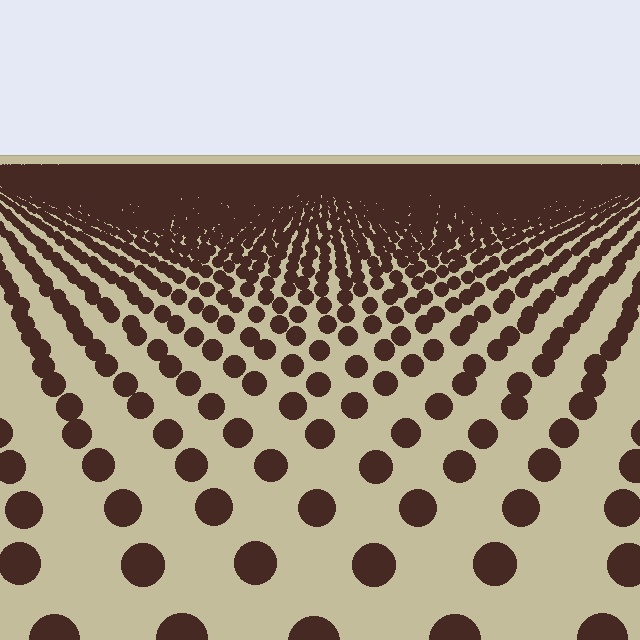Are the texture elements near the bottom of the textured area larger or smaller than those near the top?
Larger. Near the bottom, elements are closer to the viewer and appear at a bigger on-screen size.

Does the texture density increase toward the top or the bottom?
Density increases toward the top.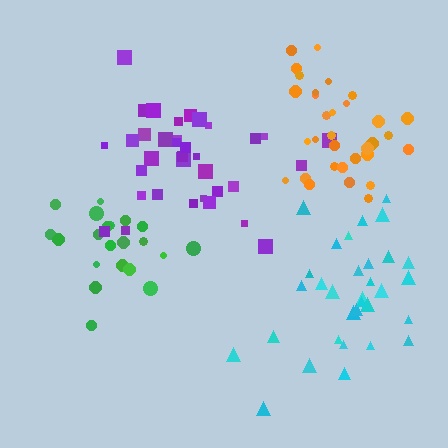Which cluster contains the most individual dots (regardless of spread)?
Purple (35).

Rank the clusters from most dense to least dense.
orange, green, cyan, purple.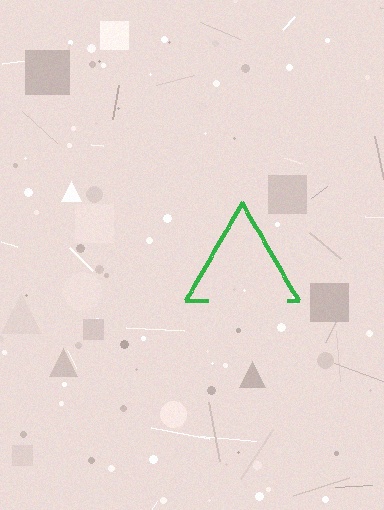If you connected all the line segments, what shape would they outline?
They would outline a triangle.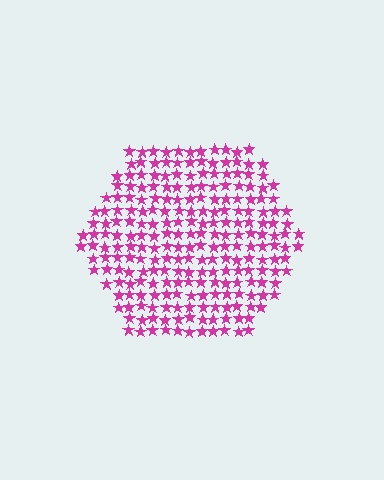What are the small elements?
The small elements are stars.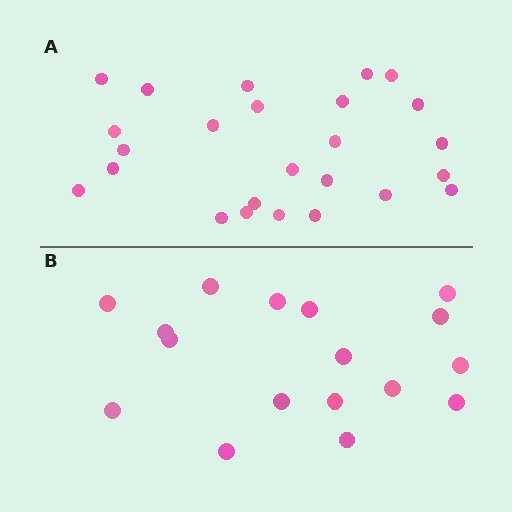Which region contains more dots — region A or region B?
Region A (the top region) has more dots.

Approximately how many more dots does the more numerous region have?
Region A has roughly 8 or so more dots than region B.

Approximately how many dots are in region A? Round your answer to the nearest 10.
About 20 dots. (The exact count is 25, which rounds to 20.)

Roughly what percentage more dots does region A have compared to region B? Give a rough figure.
About 45% more.